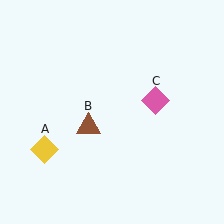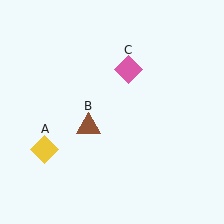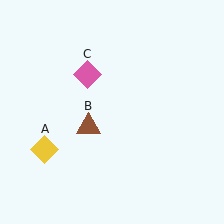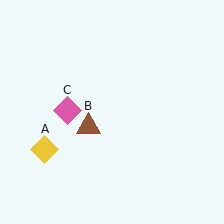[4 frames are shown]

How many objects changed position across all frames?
1 object changed position: pink diamond (object C).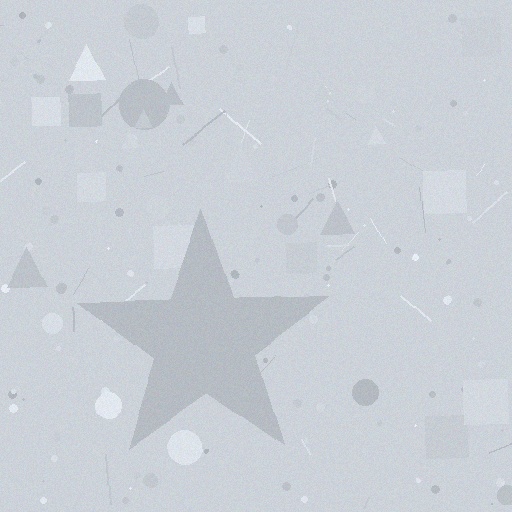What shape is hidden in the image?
A star is hidden in the image.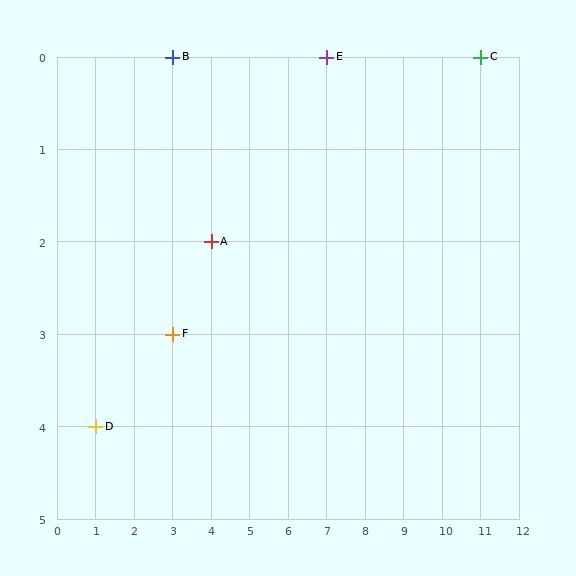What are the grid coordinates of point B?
Point B is at grid coordinates (3, 0).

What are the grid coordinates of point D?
Point D is at grid coordinates (1, 4).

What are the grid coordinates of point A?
Point A is at grid coordinates (4, 2).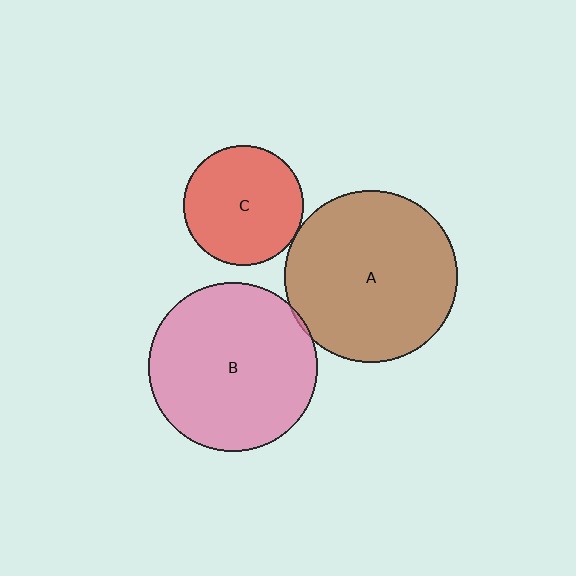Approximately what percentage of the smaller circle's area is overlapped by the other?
Approximately 5%.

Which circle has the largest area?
Circle A (brown).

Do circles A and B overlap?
Yes.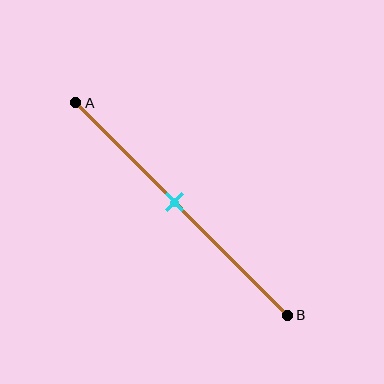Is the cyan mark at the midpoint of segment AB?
No, the mark is at about 45% from A, not at the 50% midpoint.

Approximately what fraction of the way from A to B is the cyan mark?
The cyan mark is approximately 45% of the way from A to B.